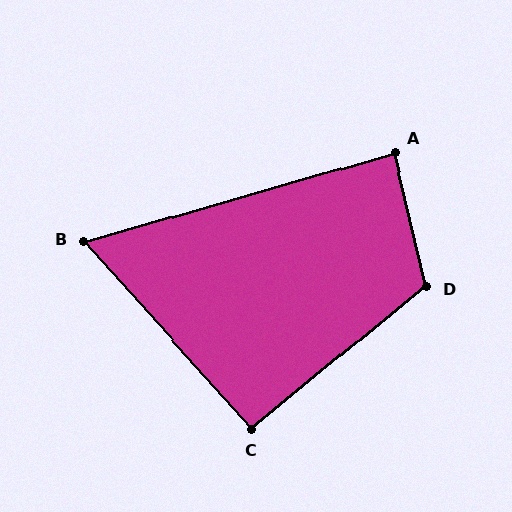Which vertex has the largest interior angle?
D, at approximately 116 degrees.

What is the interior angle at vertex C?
Approximately 93 degrees (approximately right).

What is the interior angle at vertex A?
Approximately 87 degrees (approximately right).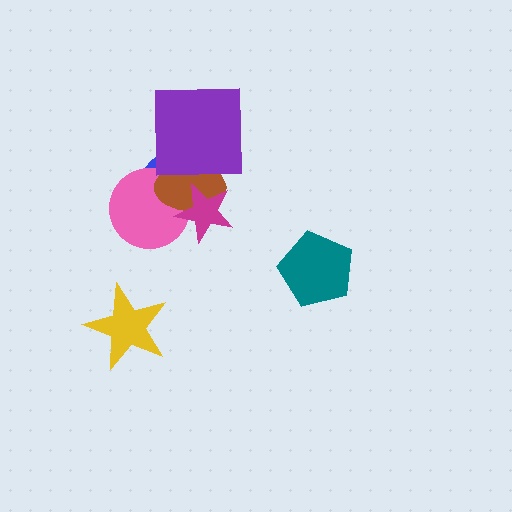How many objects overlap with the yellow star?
0 objects overlap with the yellow star.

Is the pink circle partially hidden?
Yes, it is partially covered by another shape.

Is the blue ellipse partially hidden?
Yes, it is partially covered by another shape.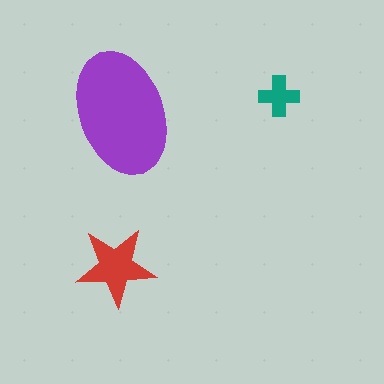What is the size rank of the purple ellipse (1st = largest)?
1st.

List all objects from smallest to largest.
The teal cross, the red star, the purple ellipse.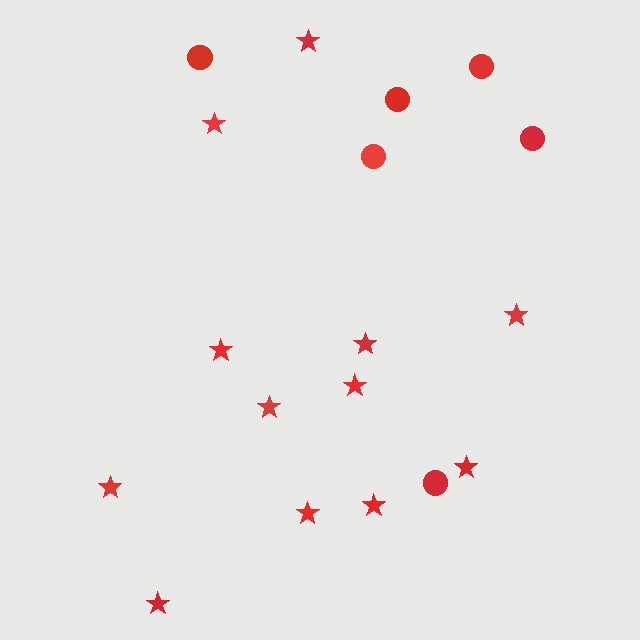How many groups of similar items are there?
There are 2 groups: one group of stars (12) and one group of circles (6).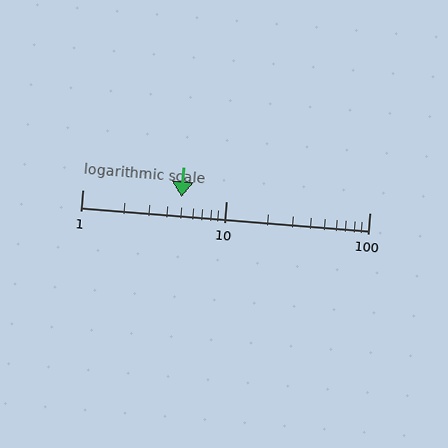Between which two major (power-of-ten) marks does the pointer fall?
The pointer is between 1 and 10.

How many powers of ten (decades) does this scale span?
The scale spans 2 decades, from 1 to 100.